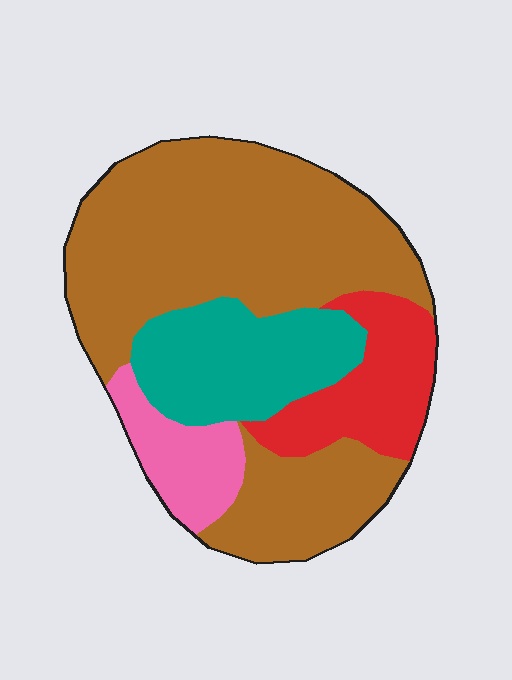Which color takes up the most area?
Brown, at roughly 60%.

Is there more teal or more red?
Teal.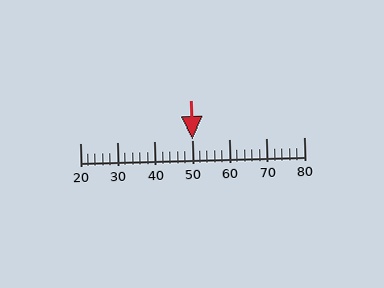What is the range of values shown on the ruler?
The ruler shows values from 20 to 80.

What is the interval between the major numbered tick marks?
The major tick marks are spaced 10 units apart.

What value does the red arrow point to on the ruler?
The red arrow points to approximately 50.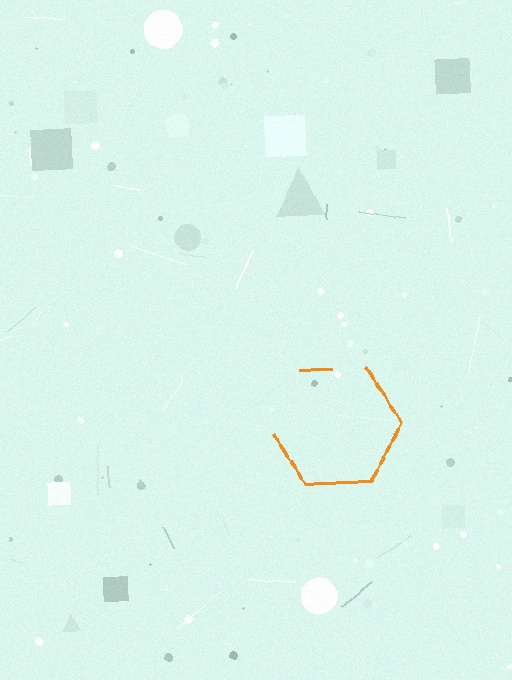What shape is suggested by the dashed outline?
The dashed outline suggests a hexagon.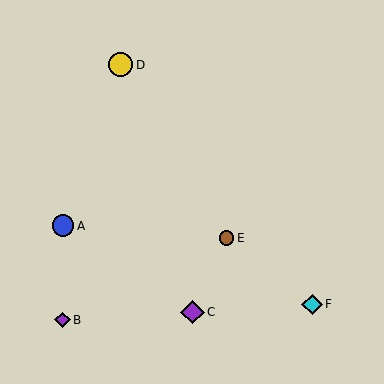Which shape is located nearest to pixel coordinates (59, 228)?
The blue circle (labeled A) at (63, 226) is nearest to that location.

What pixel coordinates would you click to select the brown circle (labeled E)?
Click at (226, 238) to select the brown circle E.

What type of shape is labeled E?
Shape E is a brown circle.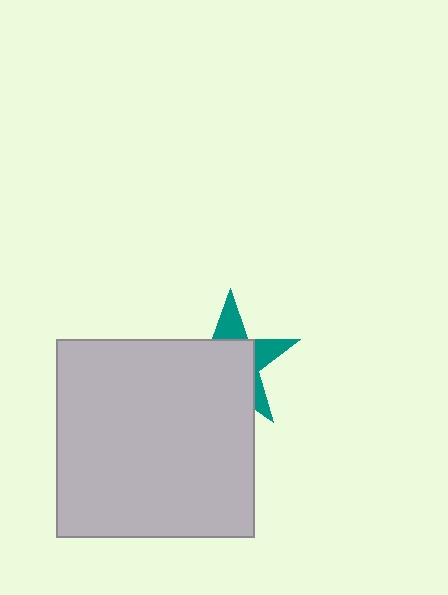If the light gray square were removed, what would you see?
You would see the complete teal star.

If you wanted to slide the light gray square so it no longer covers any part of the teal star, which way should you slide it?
Slide it toward the lower-left — that is the most direct way to separate the two shapes.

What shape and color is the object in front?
The object in front is a light gray square.